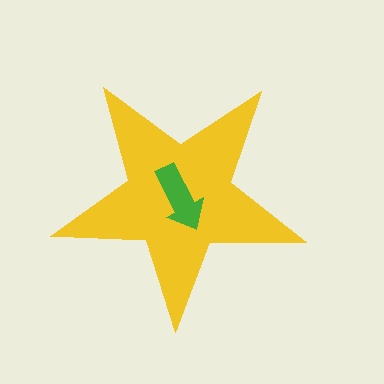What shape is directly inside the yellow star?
The green arrow.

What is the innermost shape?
The green arrow.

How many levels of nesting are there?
2.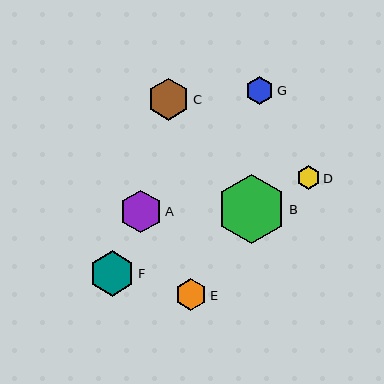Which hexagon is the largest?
Hexagon B is the largest with a size of approximately 69 pixels.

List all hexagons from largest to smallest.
From largest to smallest: B, F, A, C, E, G, D.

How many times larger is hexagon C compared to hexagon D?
Hexagon C is approximately 1.8 times the size of hexagon D.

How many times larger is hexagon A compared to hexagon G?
Hexagon A is approximately 1.5 times the size of hexagon G.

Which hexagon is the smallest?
Hexagon D is the smallest with a size of approximately 24 pixels.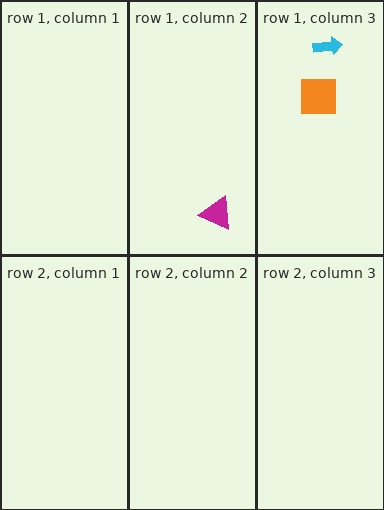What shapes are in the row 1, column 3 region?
The cyan arrow, the orange square.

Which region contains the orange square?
The row 1, column 3 region.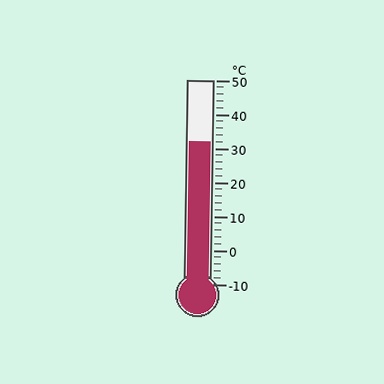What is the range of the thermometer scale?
The thermometer scale ranges from -10°C to 50°C.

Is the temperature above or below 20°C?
The temperature is above 20°C.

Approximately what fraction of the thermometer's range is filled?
The thermometer is filled to approximately 70% of its range.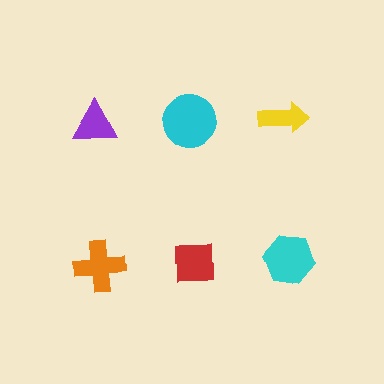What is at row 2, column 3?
A cyan hexagon.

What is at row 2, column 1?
An orange cross.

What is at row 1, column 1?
A purple triangle.